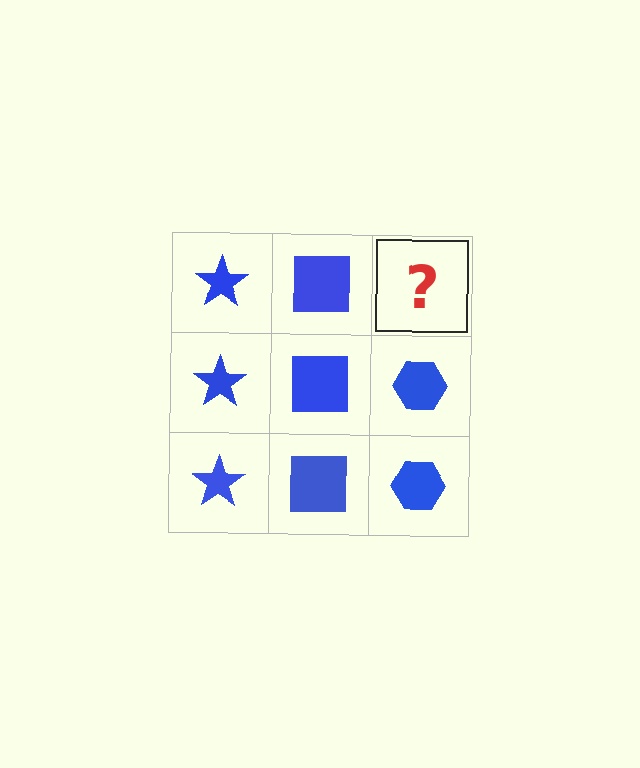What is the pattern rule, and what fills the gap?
The rule is that each column has a consistent shape. The gap should be filled with a blue hexagon.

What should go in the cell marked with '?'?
The missing cell should contain a blue hexagon.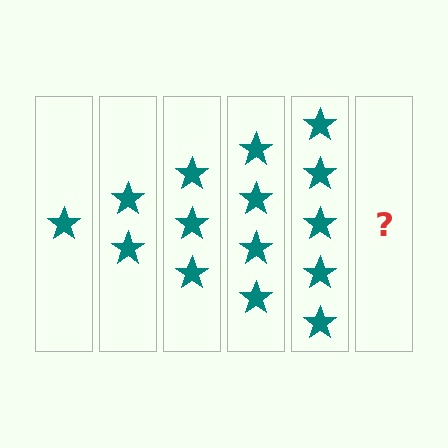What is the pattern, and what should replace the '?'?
The pattern is that each step adds one more star. The '?' should be 6 stars.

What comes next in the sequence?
The next element should be 6 stars.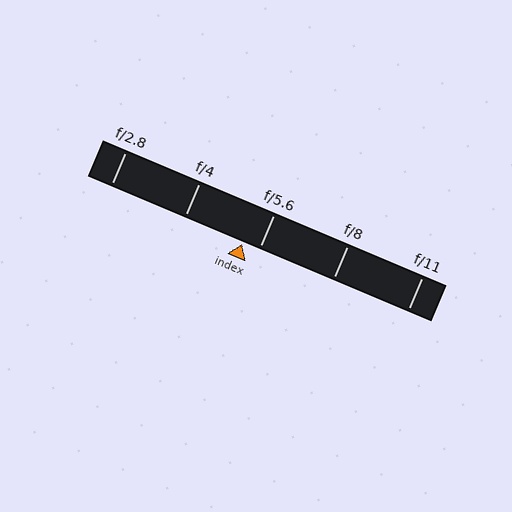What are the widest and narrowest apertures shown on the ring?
The widest aperture shown is f/2.8 and the narrowest is f/11.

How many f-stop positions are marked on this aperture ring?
There are 5 f-stop positions marked.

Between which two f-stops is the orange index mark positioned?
The index mark is between f/4 and f/5.6.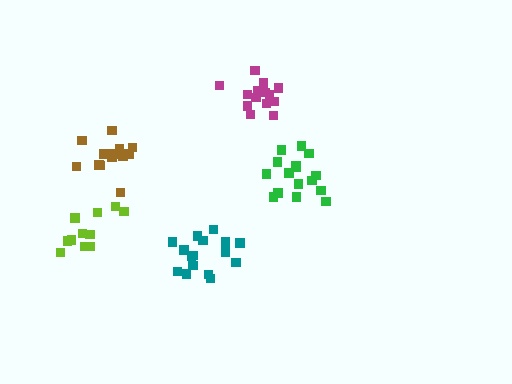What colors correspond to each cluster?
The clusters are colored: magenta, brown, teal, green, lime.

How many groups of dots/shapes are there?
There are 5 groups.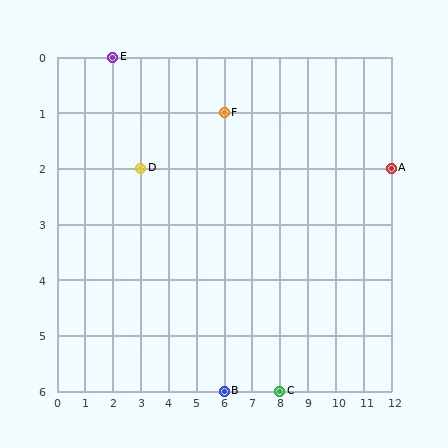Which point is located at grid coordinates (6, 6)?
Point B is at (6, 6).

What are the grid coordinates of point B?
Point B is at grid coordinates (6, 6).